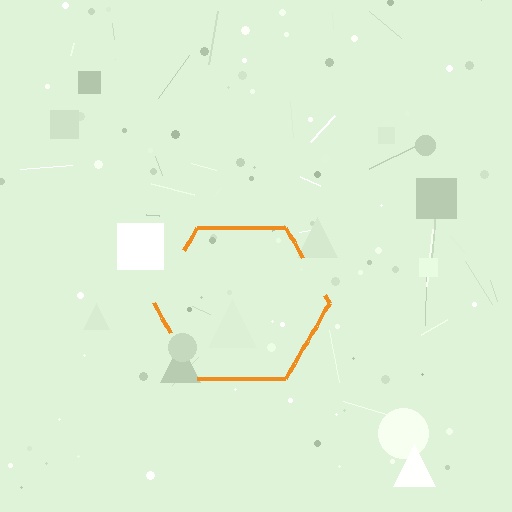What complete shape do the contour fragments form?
The contour fragments form a hexagon.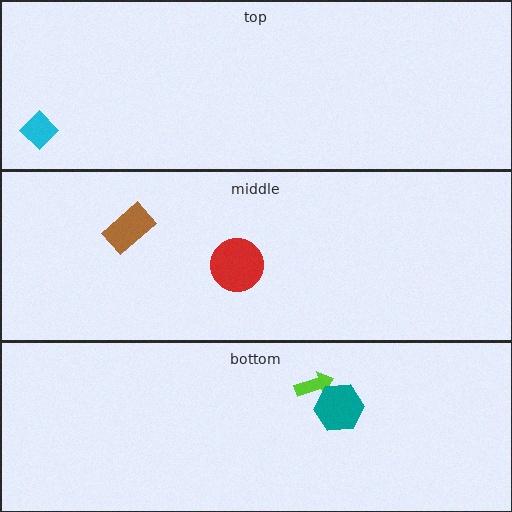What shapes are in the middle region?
The brown rectangle, the red circle.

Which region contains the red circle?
The middle region.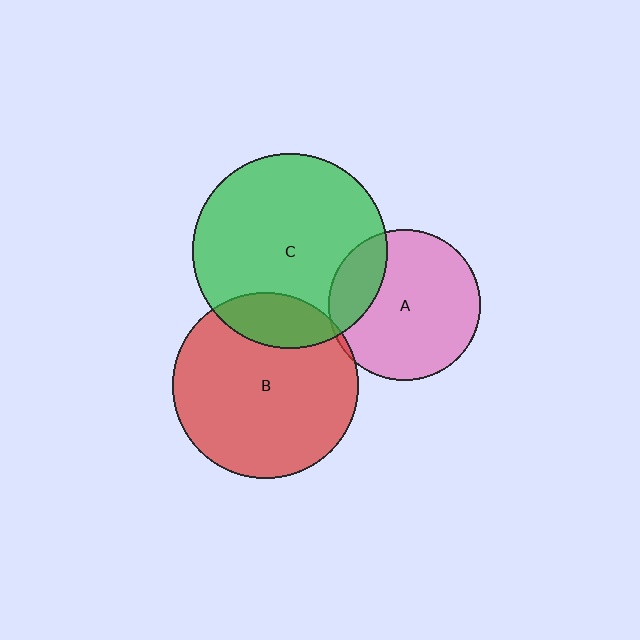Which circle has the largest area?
Circle C (green).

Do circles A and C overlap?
Yes.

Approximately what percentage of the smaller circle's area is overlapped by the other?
Approximately 20%.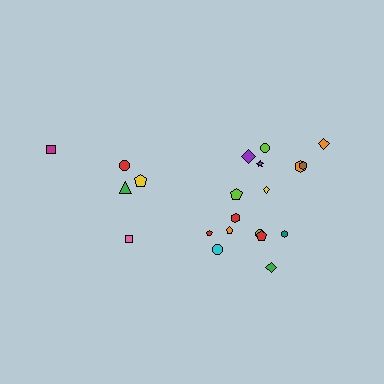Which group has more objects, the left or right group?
The right group.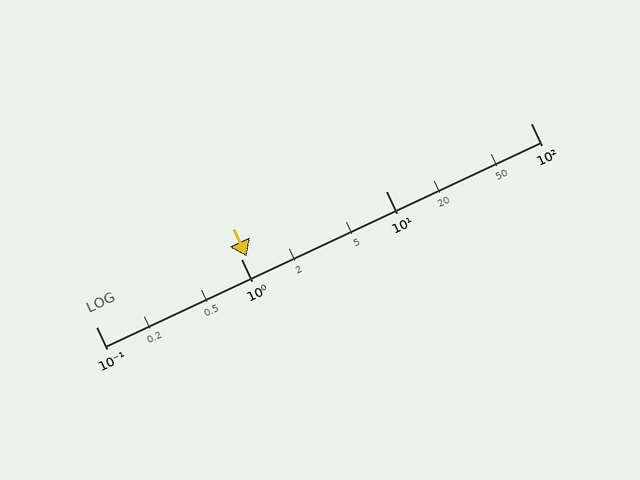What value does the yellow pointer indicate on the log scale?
The pointer indicates approximately 1.1.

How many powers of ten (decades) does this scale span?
The scale spans 3 decades, from 0.1 to 100.